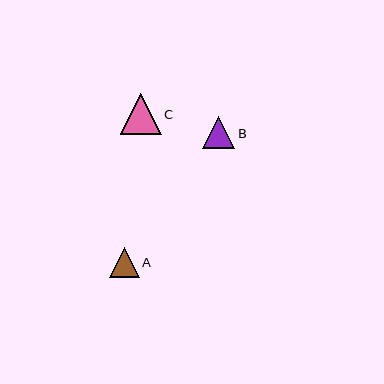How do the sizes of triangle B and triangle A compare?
Triangle B and triangle A are approximately the same size.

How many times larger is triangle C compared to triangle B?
Triangle C is approximately 1.3 times the size of triangle B.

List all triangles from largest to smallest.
From largest to smallest: C, B, A.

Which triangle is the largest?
Triangle C is the largest with a size of approximately 41 pixels.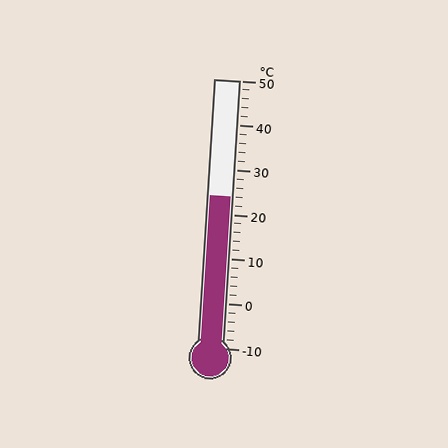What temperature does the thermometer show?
The thermometer shows approximately 24°C.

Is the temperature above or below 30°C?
The temperature is below 30°C.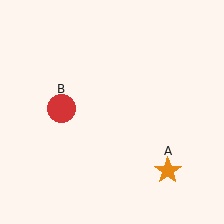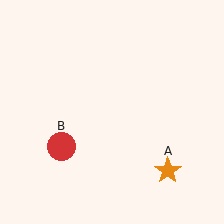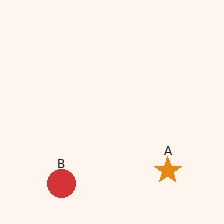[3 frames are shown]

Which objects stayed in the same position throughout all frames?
Orange star (object A) remained stationary.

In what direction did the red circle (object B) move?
The red circle (object B) moved down.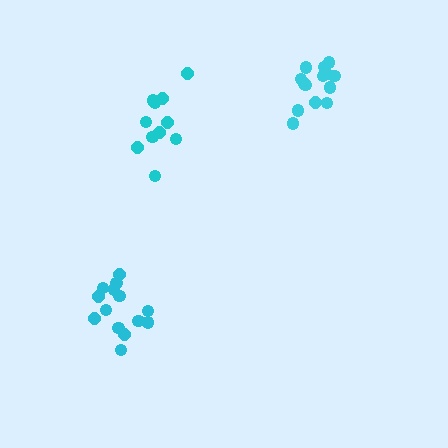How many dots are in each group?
Group 1: 11 dots, Group 2: 14 dots, Group 3: 14 dots (39 total).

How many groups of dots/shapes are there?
There are 3 groups.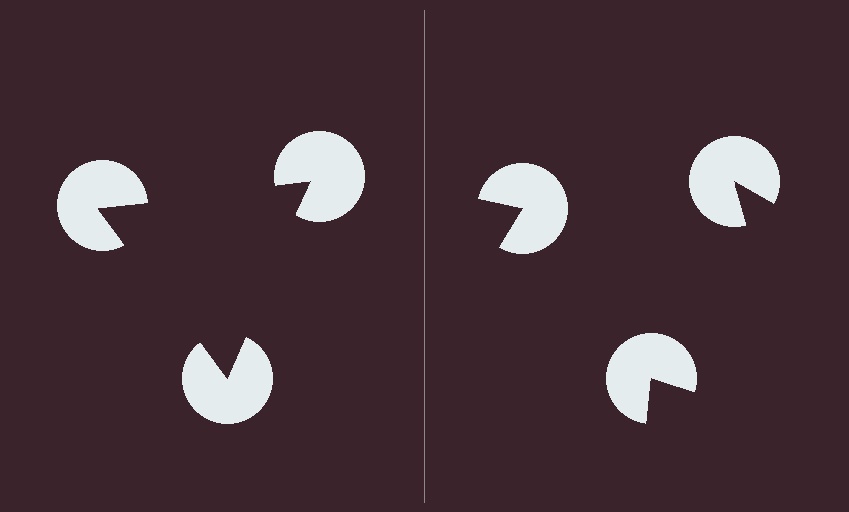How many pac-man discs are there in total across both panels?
6 — 3 on each side.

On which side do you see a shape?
An illusory triangle appears on the left side. On the right side the wedge cuts are rotated, so no coherent shape forms.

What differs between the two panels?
The pac-man discs are positioned identically on both sides; only the wedge orientations differ. On the left they align to a triangle; on the right they are misaligned.